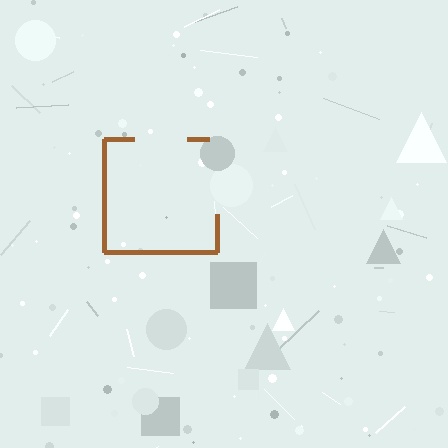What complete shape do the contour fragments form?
The contour fragments form a square.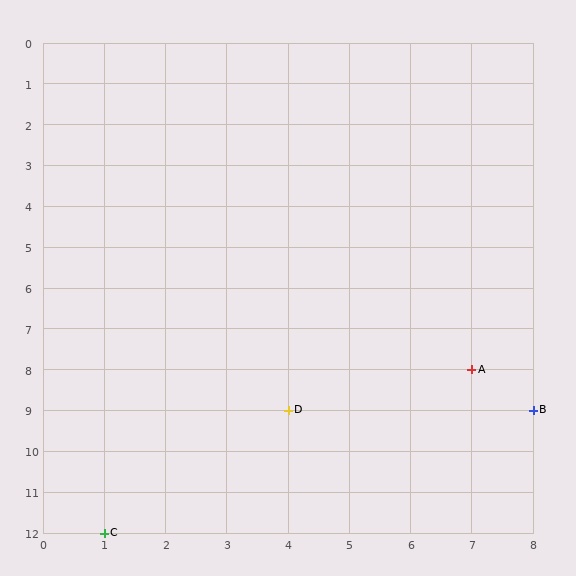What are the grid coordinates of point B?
Point B is at grid coordinates (8, 9).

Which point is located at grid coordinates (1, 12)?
Point C is at (1, 12).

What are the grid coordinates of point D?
Point D is at grid coordinates (4, 9).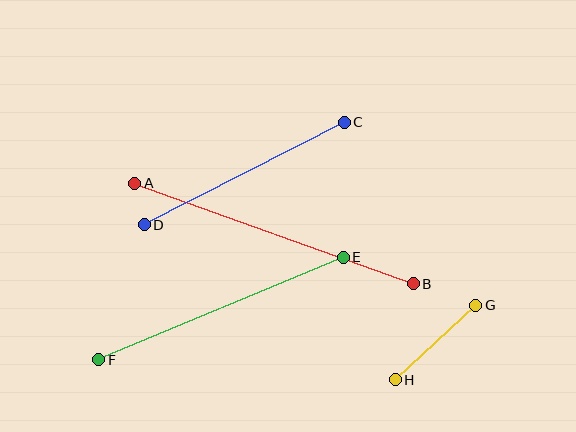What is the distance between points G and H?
The distance is approximately 110 pixels.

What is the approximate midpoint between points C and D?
The midpoint is at approximately (244, 173) pixels.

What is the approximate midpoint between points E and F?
The midpoint is at approximately (221, 309) pixels.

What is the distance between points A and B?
The distance is approximately 296 pixels.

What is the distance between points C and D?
The distance is approximately 225 pixels.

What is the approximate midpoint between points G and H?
The midpoint is at approximately (435, 343) pixels.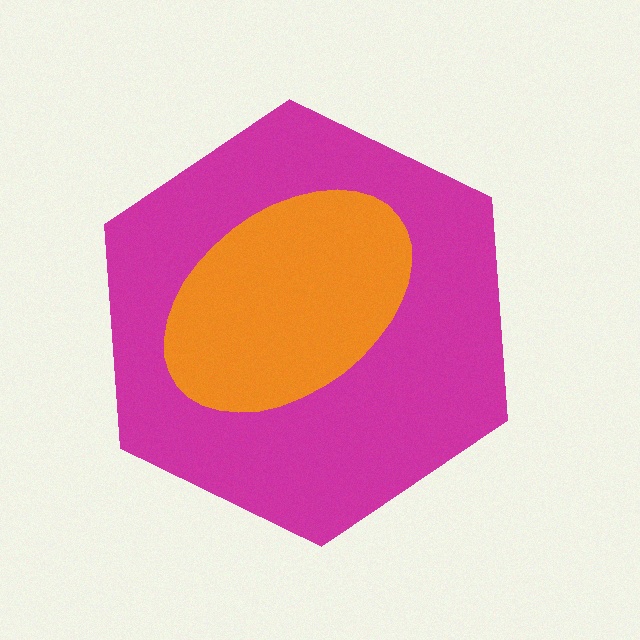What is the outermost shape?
The magenta hexagon.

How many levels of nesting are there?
2.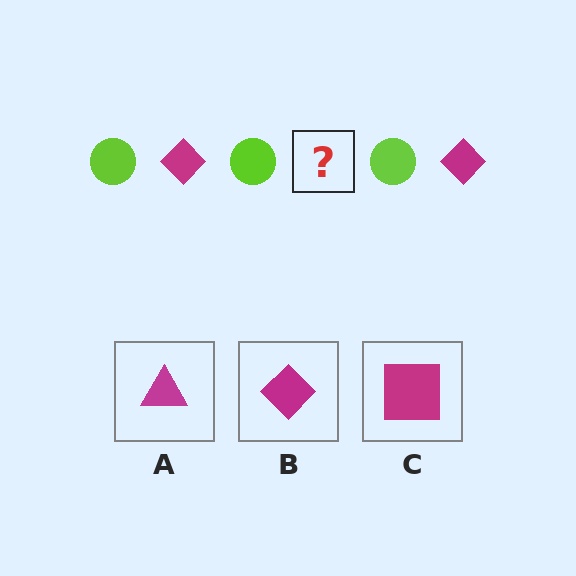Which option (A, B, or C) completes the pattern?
B.